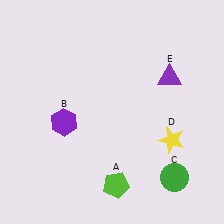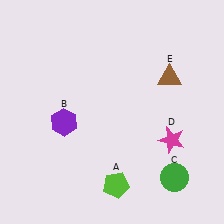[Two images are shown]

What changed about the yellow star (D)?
In Image 1, D is yellow. In Image 2, it changed to magenta.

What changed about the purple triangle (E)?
In Image 1, E is purple. In Image 2, it changed to brown.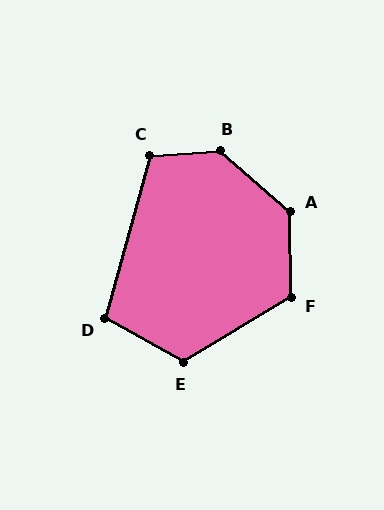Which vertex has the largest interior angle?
B, at approximately 135 degrees.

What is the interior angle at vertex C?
Approximately 109 degrees (obtuse).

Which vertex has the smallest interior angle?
D, at approximately 104 degrees.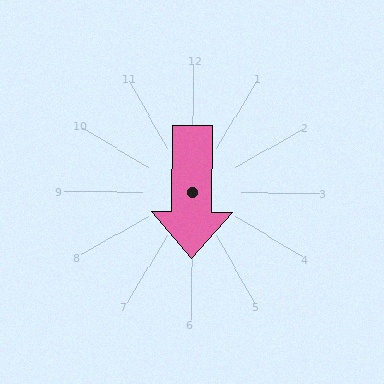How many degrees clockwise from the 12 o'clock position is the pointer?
Approximately 180 degrees.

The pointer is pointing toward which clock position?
Roughly 6 o'clock.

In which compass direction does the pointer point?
South.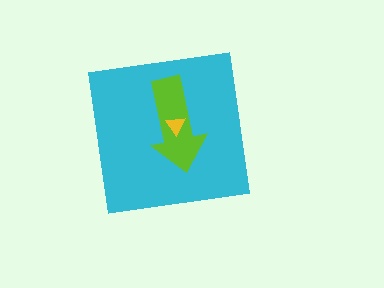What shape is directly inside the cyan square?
The lime arrow.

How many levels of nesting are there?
3.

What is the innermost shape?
The yellow triangle.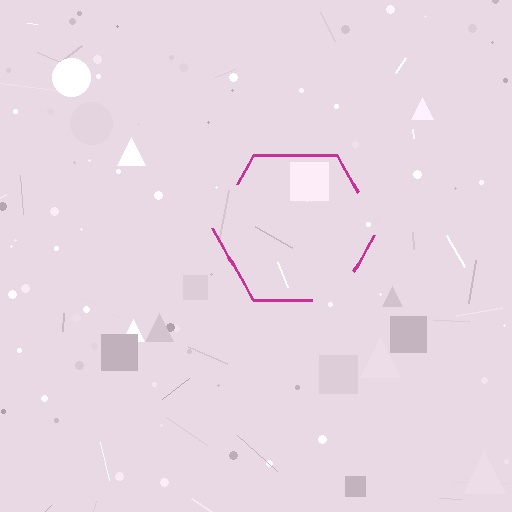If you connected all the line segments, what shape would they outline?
They would outline a hexagon.